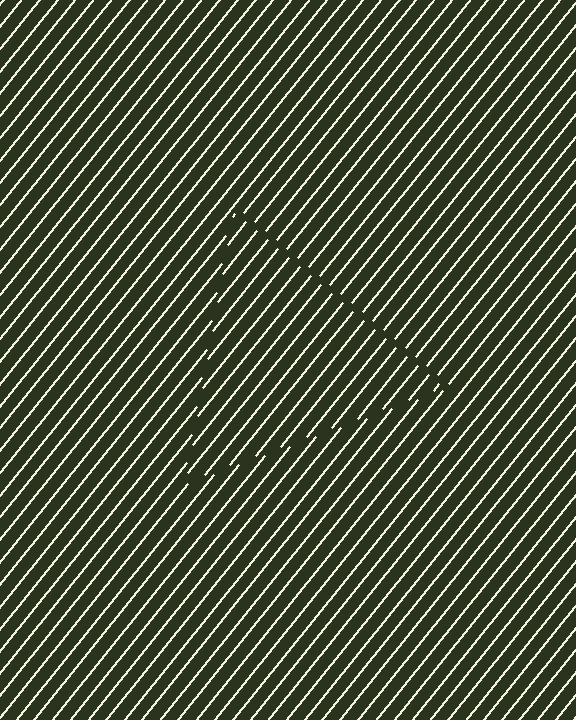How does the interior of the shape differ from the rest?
The interior of the shape contains the same grating, shifted by half a period — the contour is defined by the phase discontinuity where line-ends from the inner and outer gratings abut.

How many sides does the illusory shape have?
3 sides — the line-ends trace a triangle.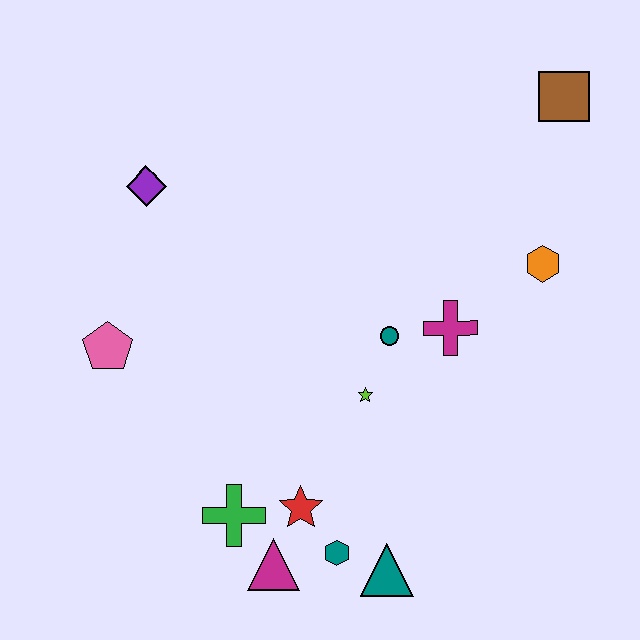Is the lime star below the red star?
No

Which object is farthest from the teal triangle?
The brown square is farthest from the teal triangle.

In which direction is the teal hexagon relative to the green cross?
The teal hexagon is to the right of the green cross.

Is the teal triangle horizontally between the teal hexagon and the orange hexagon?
Yes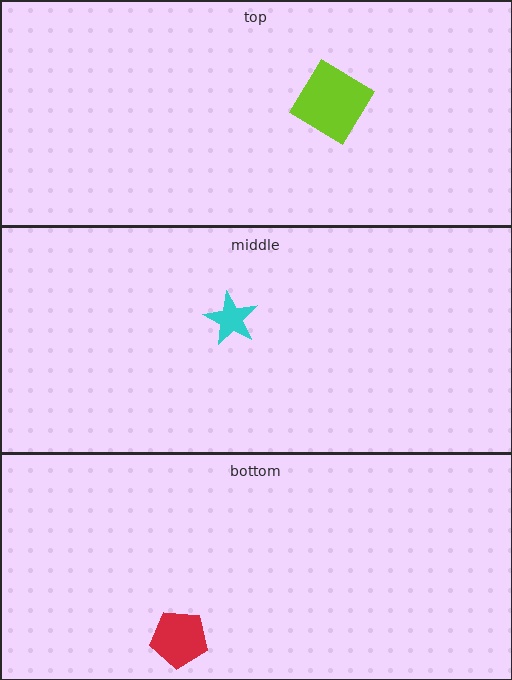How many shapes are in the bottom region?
1.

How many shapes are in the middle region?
1.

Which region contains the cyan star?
The middle region.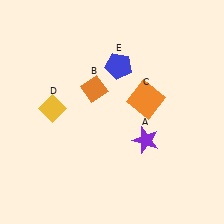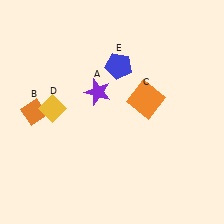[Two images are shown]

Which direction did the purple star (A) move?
The purple star (A) moved up.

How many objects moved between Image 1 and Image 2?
2 objects moved between the two images.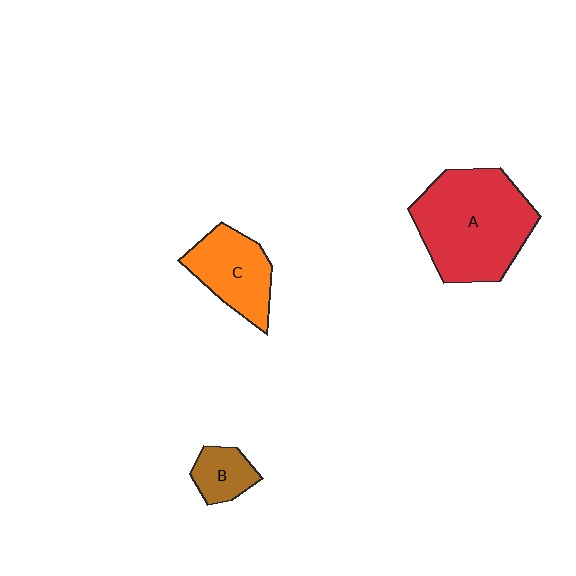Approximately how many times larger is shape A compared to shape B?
Approximately 3.7 times.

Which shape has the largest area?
Shape A (red).